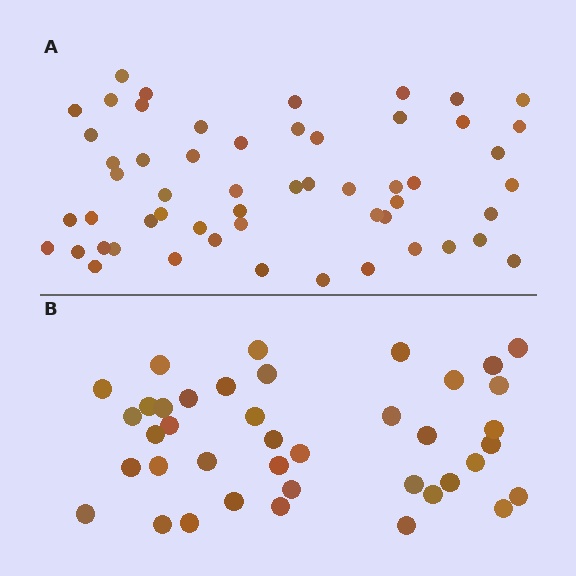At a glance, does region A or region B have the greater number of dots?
Region A (the top region) has more dots.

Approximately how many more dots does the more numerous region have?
Region A has approximately 15 more dots than region B.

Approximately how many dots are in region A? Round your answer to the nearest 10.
About 60 dots. (The exact count is 55, which rounds to 60.)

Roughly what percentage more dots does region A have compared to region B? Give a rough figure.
About 40% more.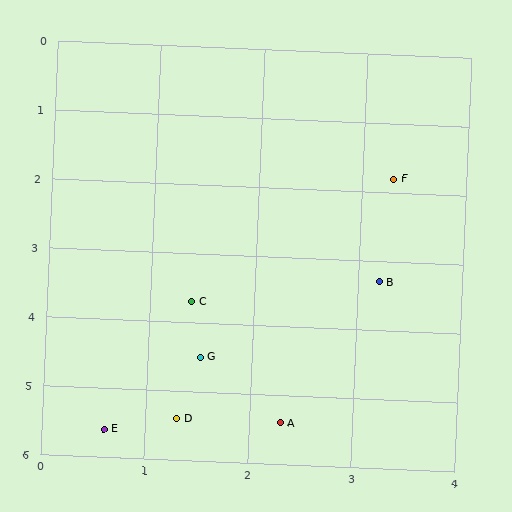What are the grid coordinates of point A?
Point A is at approximately (2.3, 5.4).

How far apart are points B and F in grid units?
Points B and F are about 1.5 grid units apart.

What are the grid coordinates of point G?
Point G is at approximately (1.5, 4.5).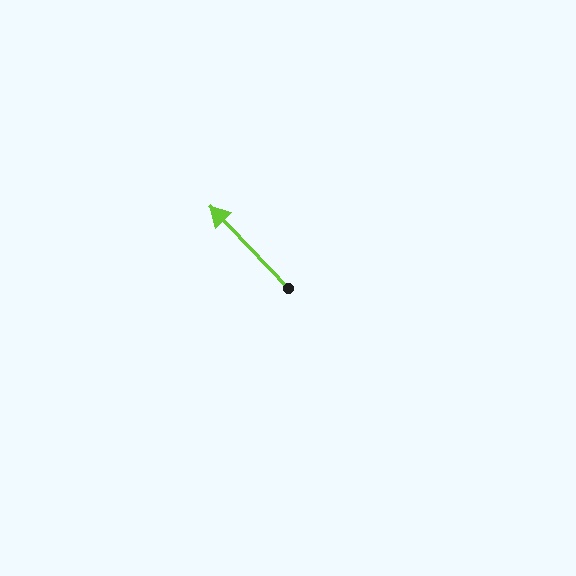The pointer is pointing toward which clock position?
Roughly 11 o'clock.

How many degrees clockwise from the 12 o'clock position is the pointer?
Approximately 316 degrees.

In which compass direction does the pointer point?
Northwest.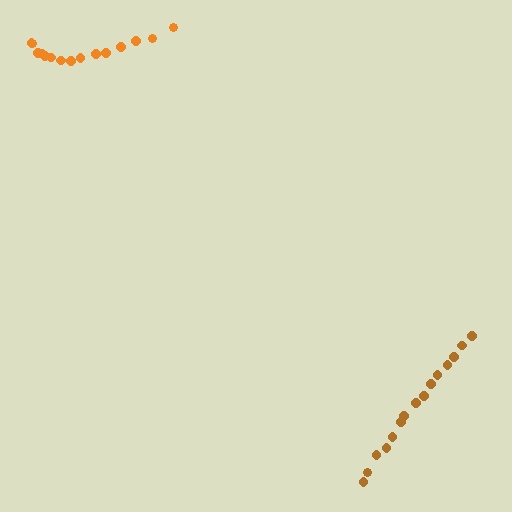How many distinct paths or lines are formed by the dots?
There are 2 distinct paths.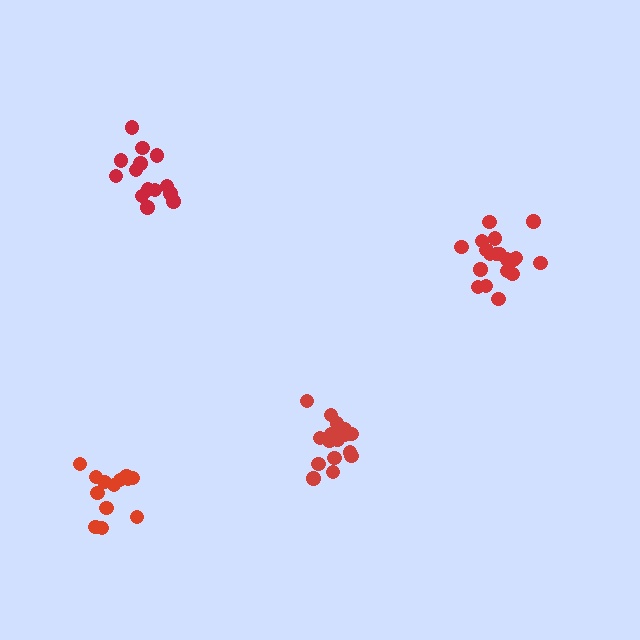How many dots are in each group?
Group 1: 19 dots, Group 2: 16 dots, Group 3: 13 dots, Group 4: 14 dots (62 total).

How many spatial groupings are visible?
There are 4 spatial groupings.